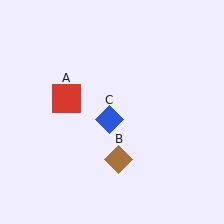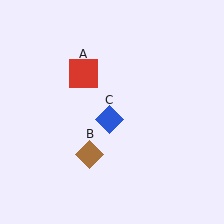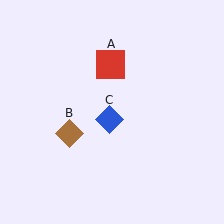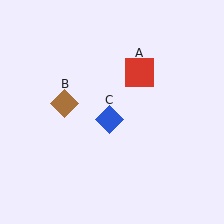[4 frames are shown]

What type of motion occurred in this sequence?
The red square (object A), brown diamond (object B) rotated clockwise around the center of the scene.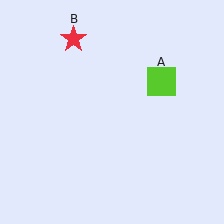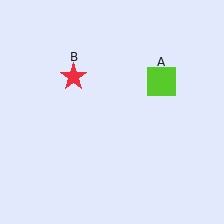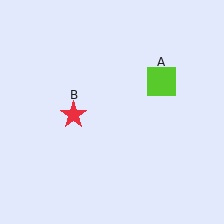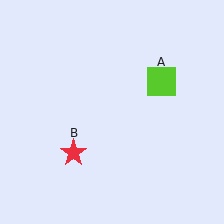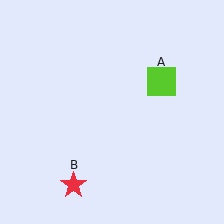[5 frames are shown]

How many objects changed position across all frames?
1 object changed position: red star (object B).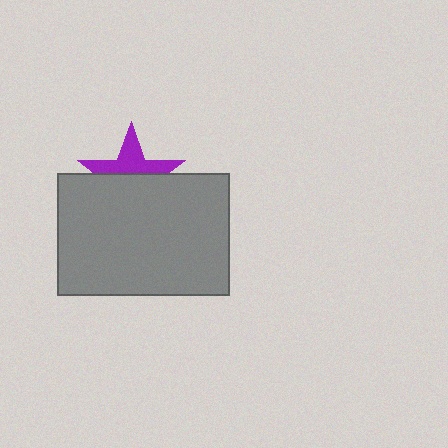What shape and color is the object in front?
The object in front is a gray rectangle.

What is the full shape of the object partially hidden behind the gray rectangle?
The partially hidden object is a purple star.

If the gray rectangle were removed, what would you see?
You would see the complete purple star.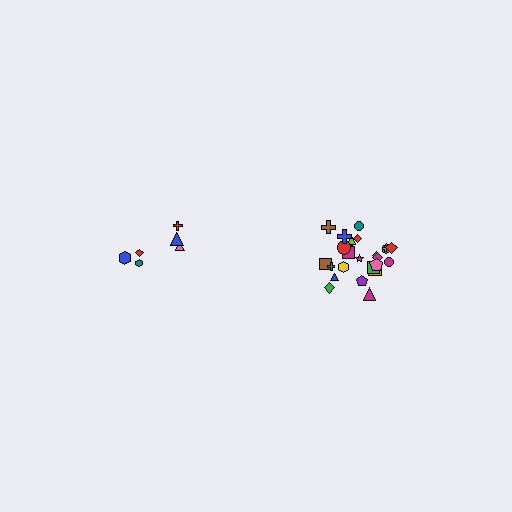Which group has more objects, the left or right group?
The right group.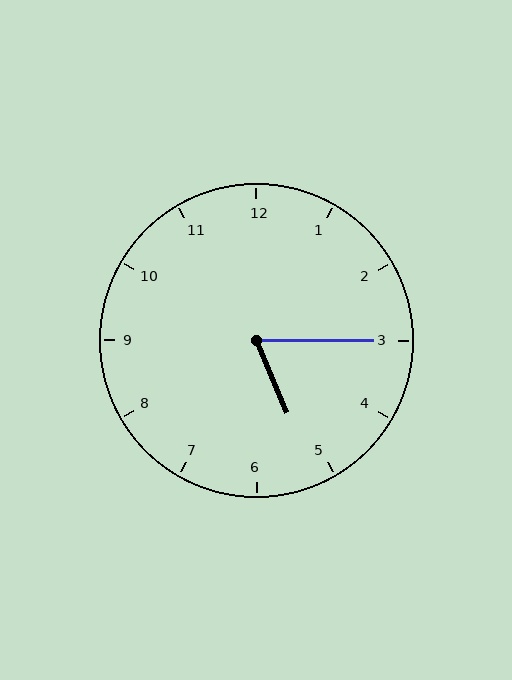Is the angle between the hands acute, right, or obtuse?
It is acute.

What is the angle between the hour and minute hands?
Approximately 68 degrees.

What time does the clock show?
5:15.